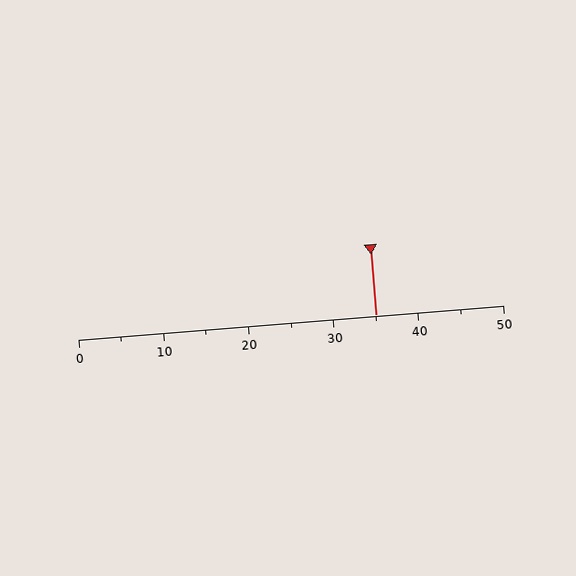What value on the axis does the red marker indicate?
The marker indicates approximately 35.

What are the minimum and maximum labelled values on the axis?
The axis runs from 0 to 50.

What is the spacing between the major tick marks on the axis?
The major ticks are spaced 10 apart.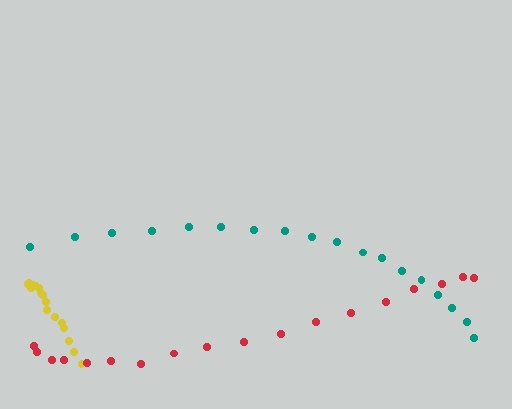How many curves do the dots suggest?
There are 3 distinct paths.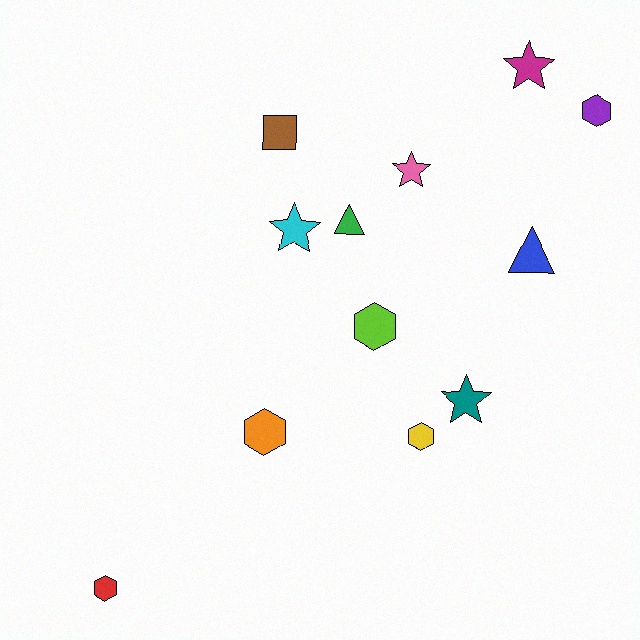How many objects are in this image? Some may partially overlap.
There are 12 objects.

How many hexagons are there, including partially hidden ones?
There are 5 hexagons.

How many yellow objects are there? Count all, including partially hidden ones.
There is 1 yellow object.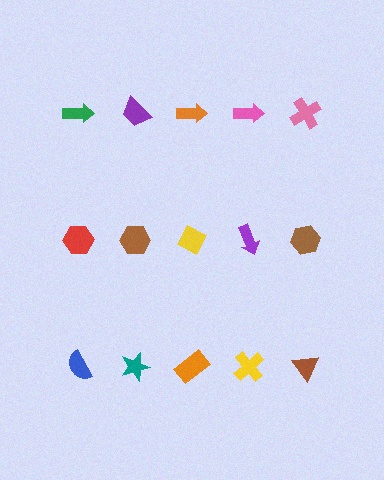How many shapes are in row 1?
5 shapes.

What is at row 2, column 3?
A yellow diamond.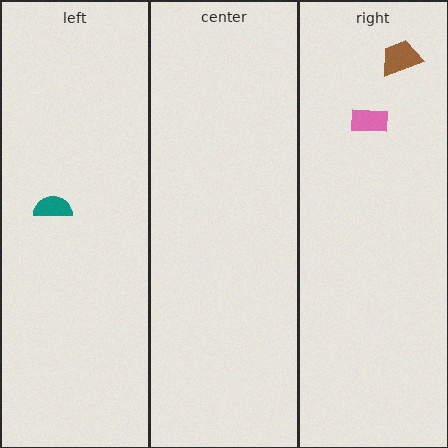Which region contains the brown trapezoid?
The right region.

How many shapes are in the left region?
1.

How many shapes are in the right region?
2.